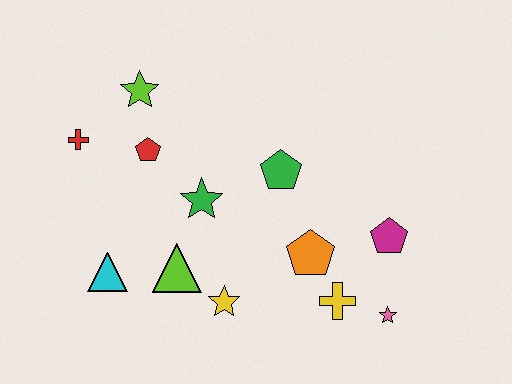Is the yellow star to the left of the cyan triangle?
No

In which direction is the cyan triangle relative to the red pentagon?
The cyan triangle is below the red pentagon.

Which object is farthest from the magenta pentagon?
The red cross is farthest from the magenta pentagon.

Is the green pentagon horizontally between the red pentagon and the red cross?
No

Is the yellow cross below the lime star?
Yes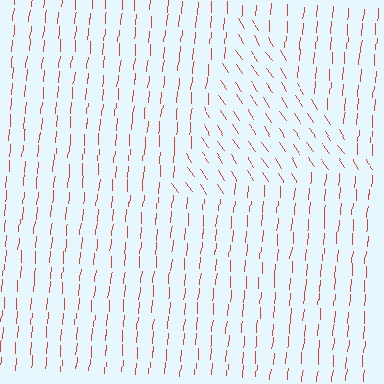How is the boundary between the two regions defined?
The boundary is defined purely by a change in line orientation (approximately 38 degrees difference). All lines are the same color and thickness.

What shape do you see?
I see a triangle.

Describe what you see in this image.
The image is filled with small red line segments. A triangle region in the image has lines oriented differently from the surrounding lines, creating a visible texture boundary.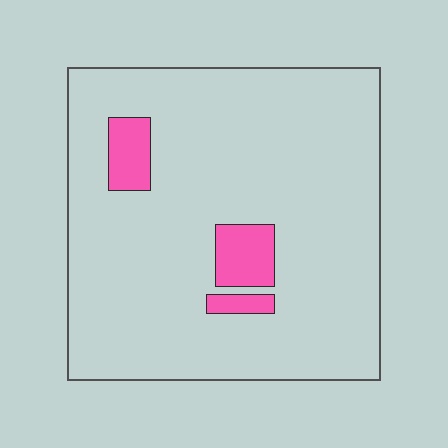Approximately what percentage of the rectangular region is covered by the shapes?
Approximately 10%.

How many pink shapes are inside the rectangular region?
3.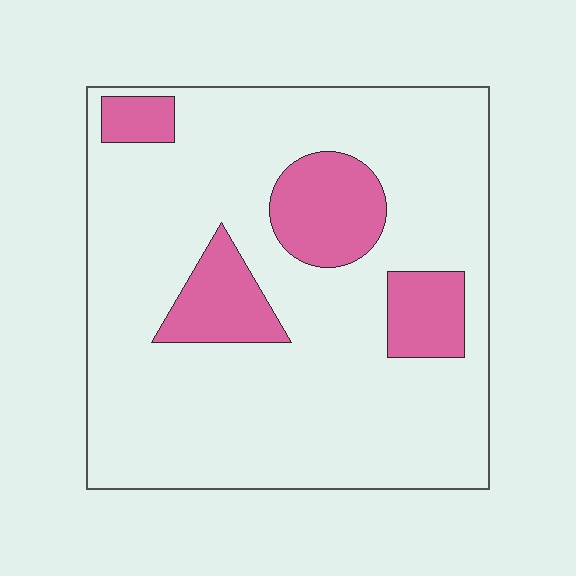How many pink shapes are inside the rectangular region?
4.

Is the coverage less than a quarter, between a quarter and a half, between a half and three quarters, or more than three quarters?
Less than a quarter.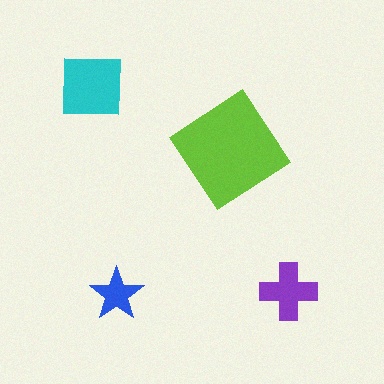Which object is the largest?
The lime diamond.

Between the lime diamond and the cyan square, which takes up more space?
The lime diamond.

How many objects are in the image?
There are 4 objects in the image.